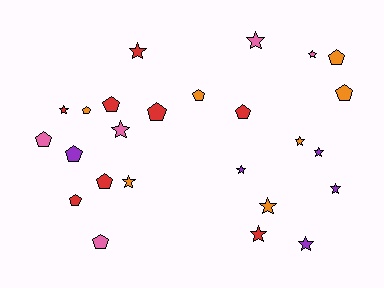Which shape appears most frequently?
Star, with 13 objects.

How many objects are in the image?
There are 25 objects.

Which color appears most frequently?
Red, with 8 objects.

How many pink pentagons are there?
There are 2 pink pentagons.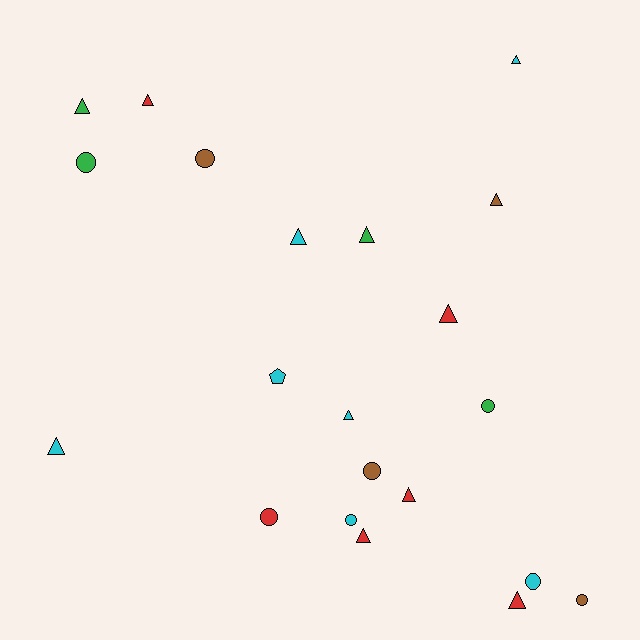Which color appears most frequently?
Cyan, with 7 objects.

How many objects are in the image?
There are 21 objects.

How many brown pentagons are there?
There are no brown pentagons.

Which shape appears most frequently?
Triangle, with 12 objects.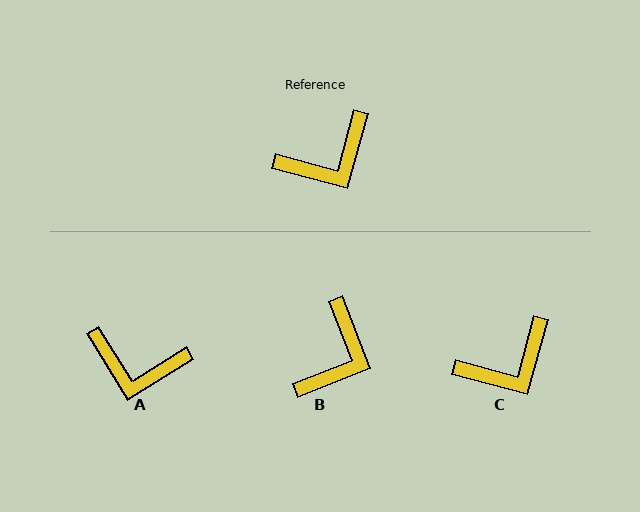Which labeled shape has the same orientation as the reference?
C.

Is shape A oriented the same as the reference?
No, it is off by about 43 degrees.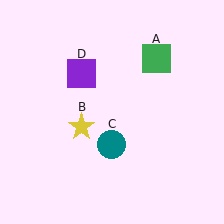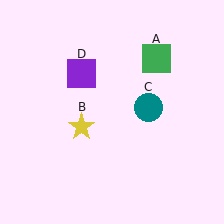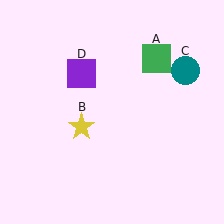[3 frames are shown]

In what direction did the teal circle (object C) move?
The teal circle (object C) moved up and to the right.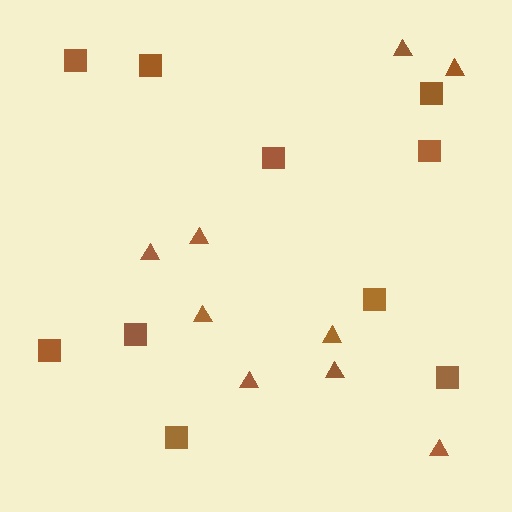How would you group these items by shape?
There are 2 groups: one group of squares (10) and one group of triangles (9).